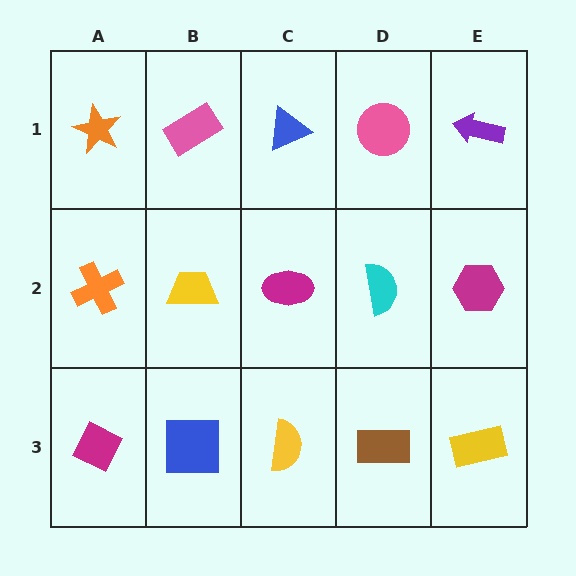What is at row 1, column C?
A blue triangle.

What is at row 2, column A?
An orange cross.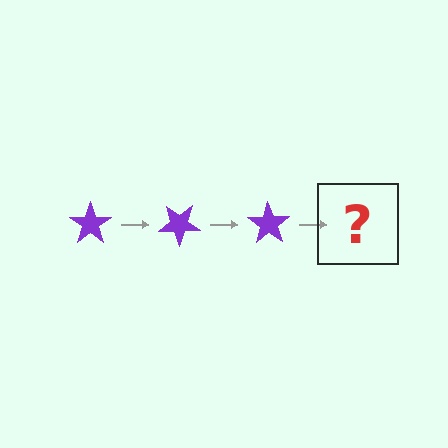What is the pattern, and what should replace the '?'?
The pattern is that the star rotates 35 degrees each step. The '?' should be a purple star rotated 105 degrees.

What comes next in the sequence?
The next element should be a purple star rotated 105 degrees.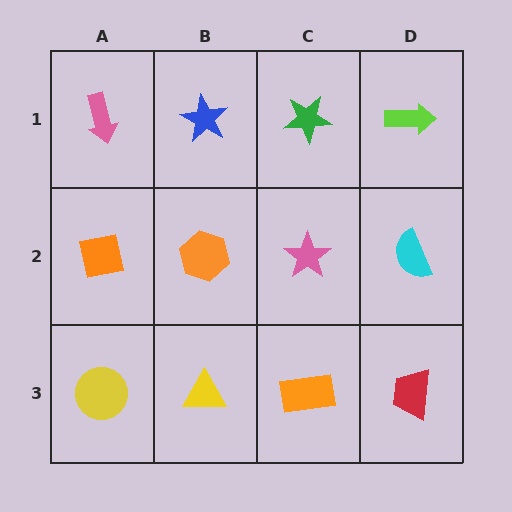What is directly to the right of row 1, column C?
A lime arrow.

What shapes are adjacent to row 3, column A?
An orange square (row 2, column A), a yellow triangle (row 3, column B).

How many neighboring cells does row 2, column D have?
3.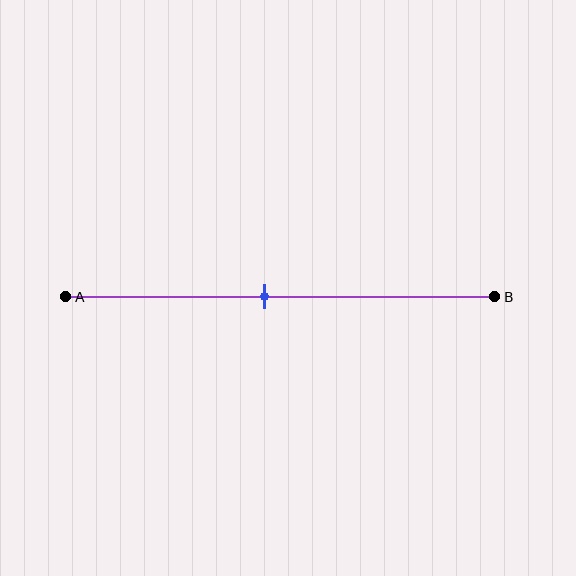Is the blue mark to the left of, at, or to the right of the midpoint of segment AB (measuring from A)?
The blue mark is to the left of the midpoint of segment AB.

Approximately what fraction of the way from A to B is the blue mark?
The blue mark is approximately 45% of the way from A to B.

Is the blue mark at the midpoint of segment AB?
No, the mark is at about 45% from A, not at the 50% midpoint.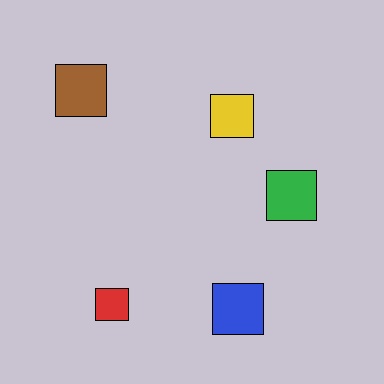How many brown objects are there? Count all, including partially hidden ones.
There is 1 brown object.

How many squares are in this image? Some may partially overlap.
There are 5 squares.